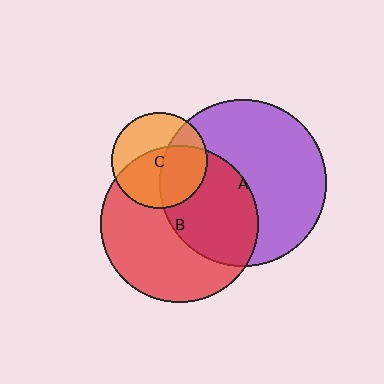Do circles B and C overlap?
Yes.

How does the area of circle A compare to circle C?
Approximately 3.0 times.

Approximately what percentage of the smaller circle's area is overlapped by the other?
Approximately 60%.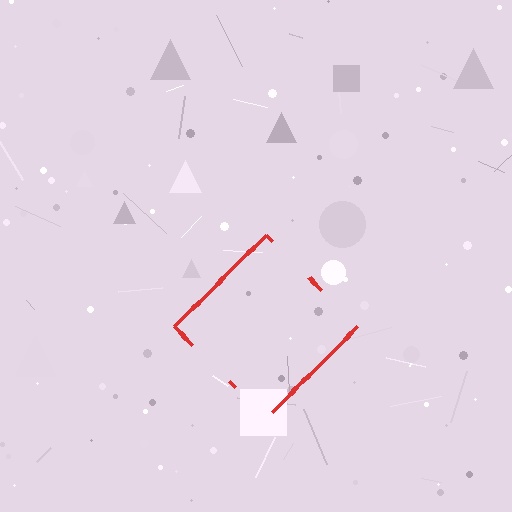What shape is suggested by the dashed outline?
The dashed outline suggests a diamond.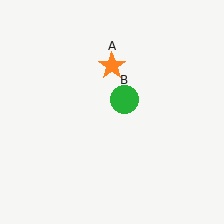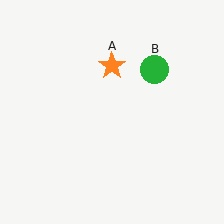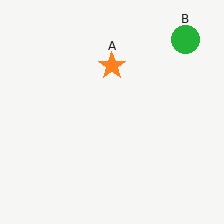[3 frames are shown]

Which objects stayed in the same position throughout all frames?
Orange star (object A) remained stationary.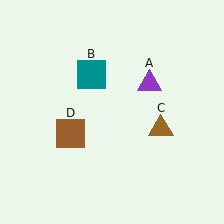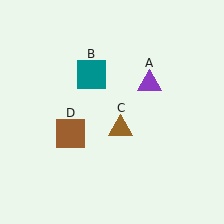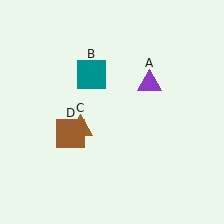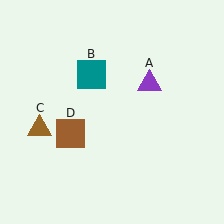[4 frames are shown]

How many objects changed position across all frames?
1 object changed position: brown triangle (object C).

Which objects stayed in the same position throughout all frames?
Purple triangle (object A) and teal square (object B) and brown square (object D) remained stationary.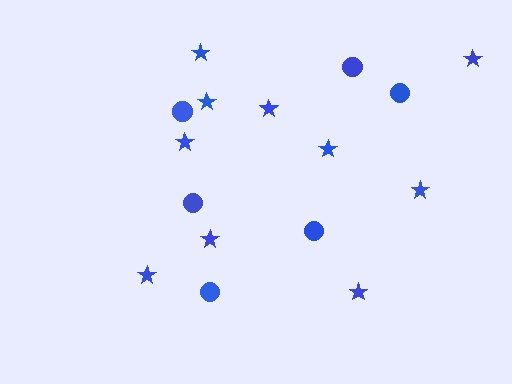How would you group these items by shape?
There are 2 groups: one group of circles (6) and one group of stars (10).